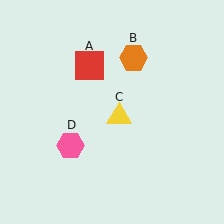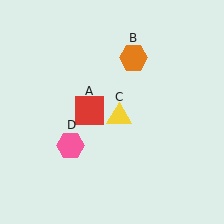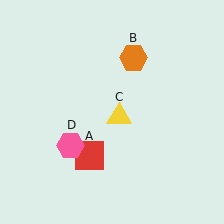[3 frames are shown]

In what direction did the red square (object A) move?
The red square (object A) moved down.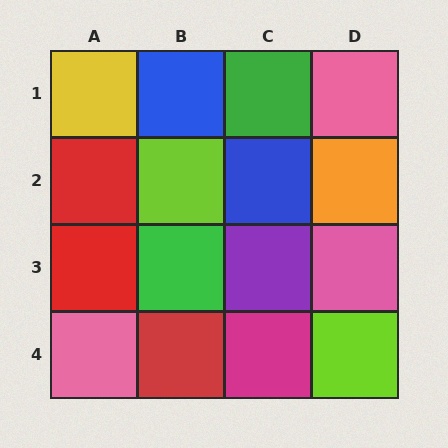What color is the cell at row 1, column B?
Blue.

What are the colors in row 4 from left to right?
Pink, red, magenta, lime.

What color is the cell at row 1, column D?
Pink.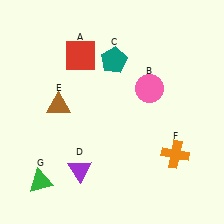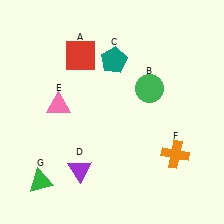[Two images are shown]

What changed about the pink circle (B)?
In Image 1, B is pink. In Image 2, it changed to green.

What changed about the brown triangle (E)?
In Image 1, E is brown. In Image 2, it changed to pink.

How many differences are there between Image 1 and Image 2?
There are 2 differences between the two images.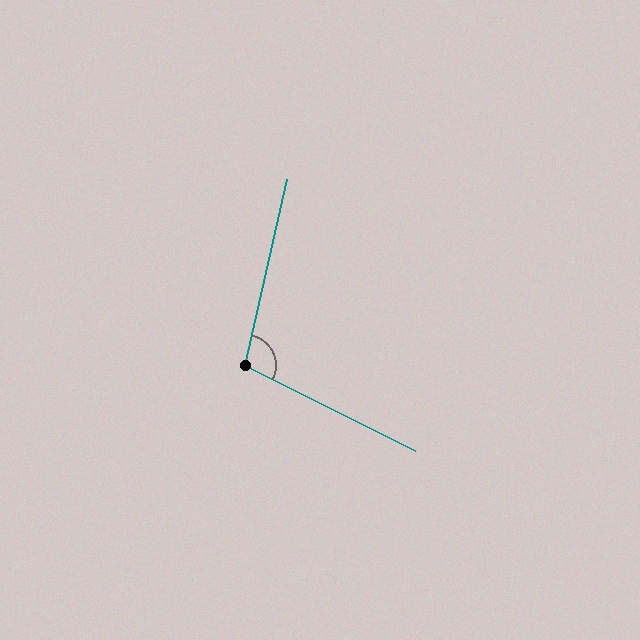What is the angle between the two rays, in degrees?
Approximately 104 degrees.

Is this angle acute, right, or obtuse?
It is obtuse.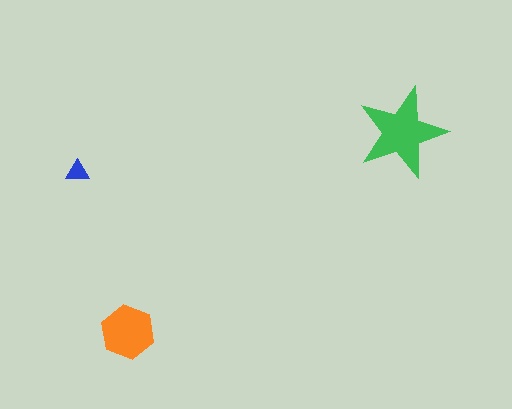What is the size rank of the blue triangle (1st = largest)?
3rd.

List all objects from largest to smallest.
The green star, the orange hexagon, the blue triangle.